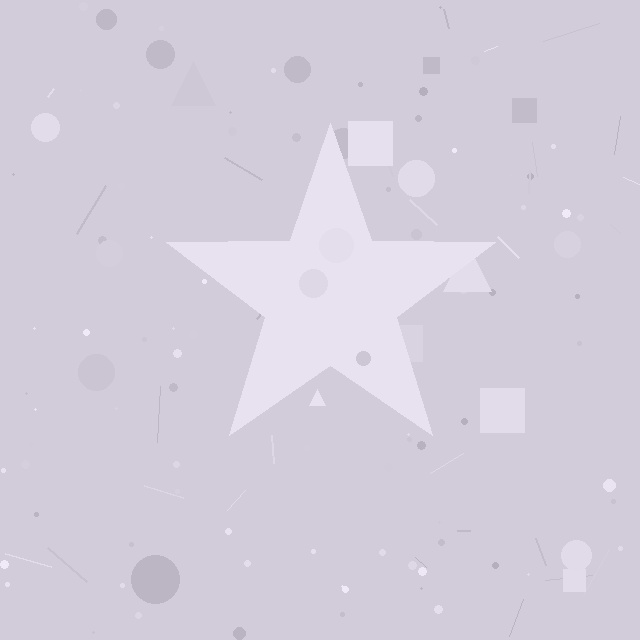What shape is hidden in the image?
A star is hidden in the image.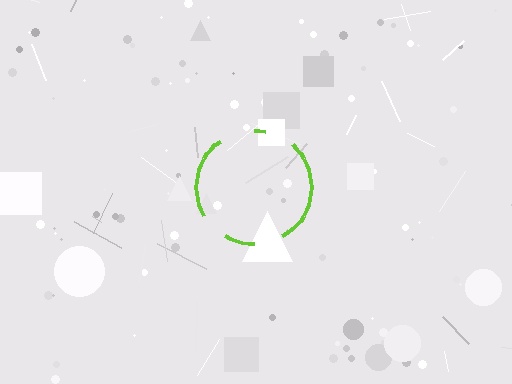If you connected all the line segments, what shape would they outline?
They would outline a circle.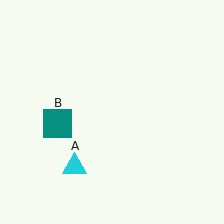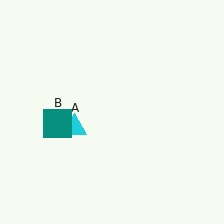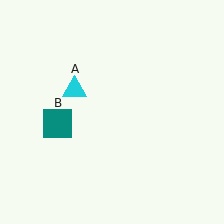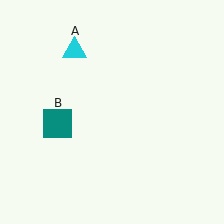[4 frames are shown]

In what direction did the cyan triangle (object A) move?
The cyan triangle (object A) moved up.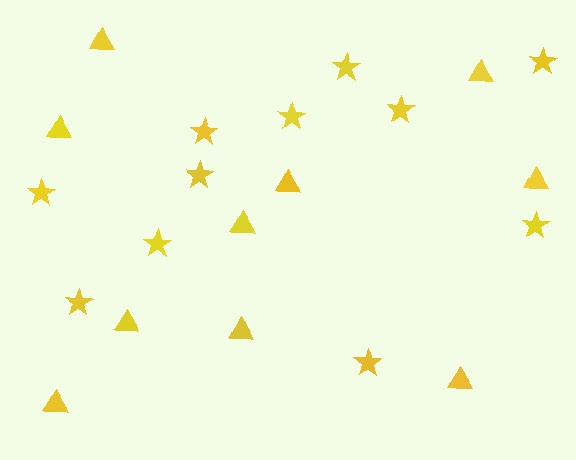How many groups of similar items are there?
There are 2 groups: one group of stars (11) and one group of triangles (10).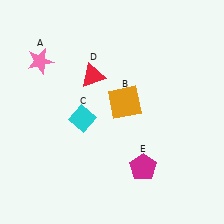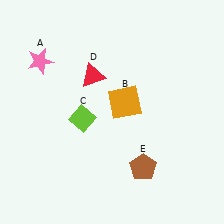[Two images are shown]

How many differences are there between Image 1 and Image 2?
There are 2 differences between the two images.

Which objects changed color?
C changed from cyan to lime. E changed from magenta to brown.